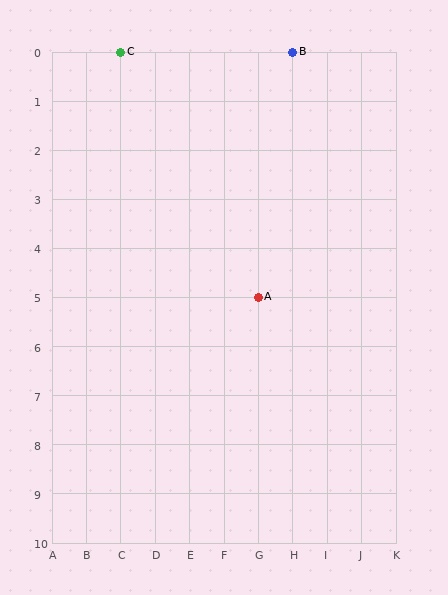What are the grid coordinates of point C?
Point C is at grid coordinates (C, 0).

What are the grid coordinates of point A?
Point A is at grid coordinates (G, 5).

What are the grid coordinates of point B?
Point B is at grid coordinates (H, 0).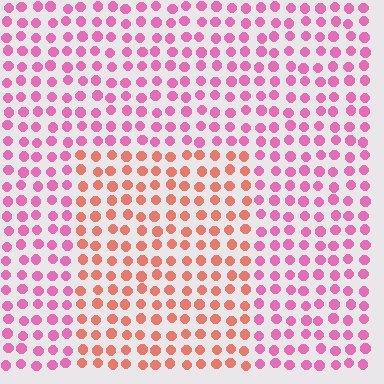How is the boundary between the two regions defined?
The boundary is defined purely by a slight shift in hue (about 44 degrees). Spacing, size, and orientation are identical on both sides.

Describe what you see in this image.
The image is filled with small pink elements in a uniform arrangement. A rectangle-shaped region is visible where the elements are tinted to a slightly different hue, forming a subtle color boundary.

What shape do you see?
I see a rectangle.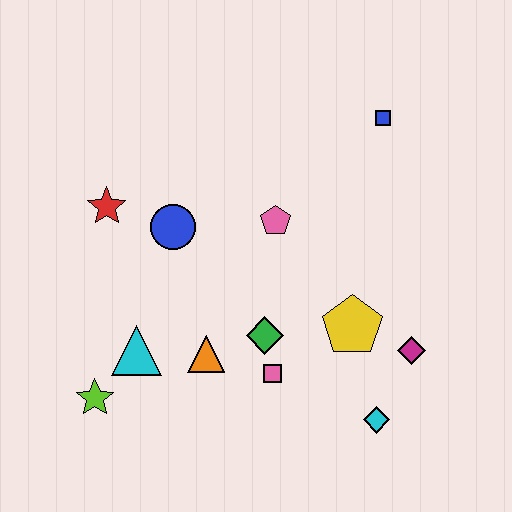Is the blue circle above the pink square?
Yes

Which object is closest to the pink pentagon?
The blue circle is closest to the pink pentagon.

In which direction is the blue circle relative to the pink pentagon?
The blue circle is to the left of the pink pentagon.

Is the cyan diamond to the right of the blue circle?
Yes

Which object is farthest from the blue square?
The lime star is farthest from the blue square.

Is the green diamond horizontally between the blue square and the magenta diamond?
No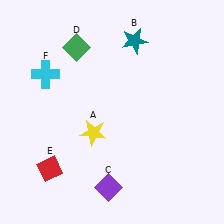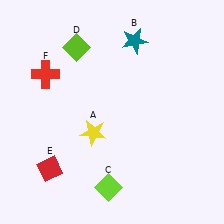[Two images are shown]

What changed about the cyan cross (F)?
In Image 1, F is cyan. In Image 2, it changed to red.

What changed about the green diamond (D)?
In Image 1, D is green. In Image 2, it changed to lime.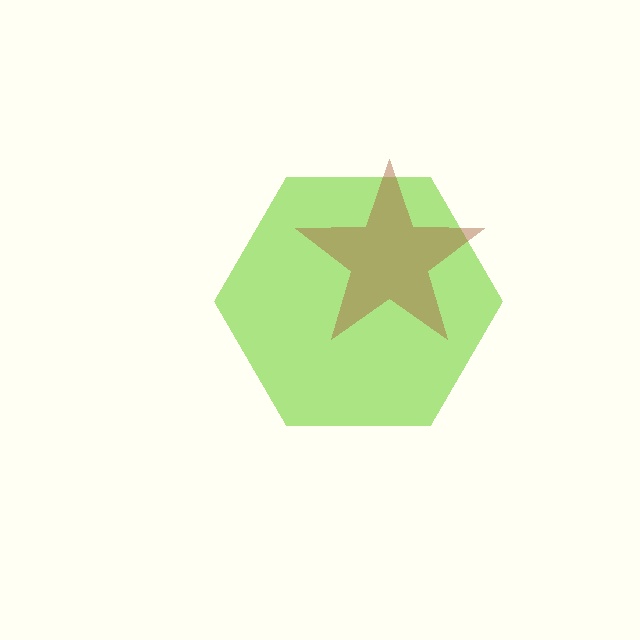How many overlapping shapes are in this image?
There are 2 overlapping shapes in the image.